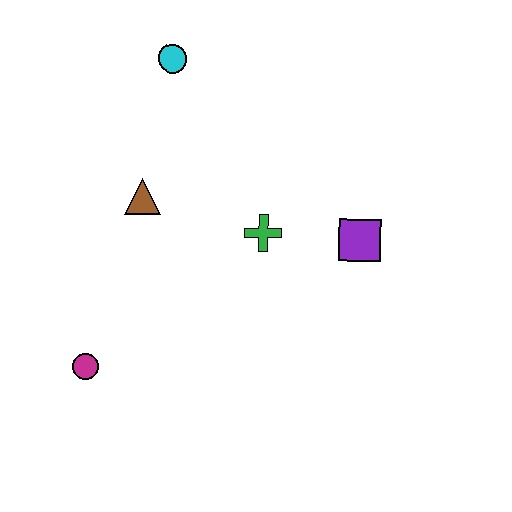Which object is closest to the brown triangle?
The green cross is closest to the brown triangle.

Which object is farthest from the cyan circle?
The magenta circle is farthest from the cyan circle.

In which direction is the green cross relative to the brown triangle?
The green cross is to the right of the brown triangle.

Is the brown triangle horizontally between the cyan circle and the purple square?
No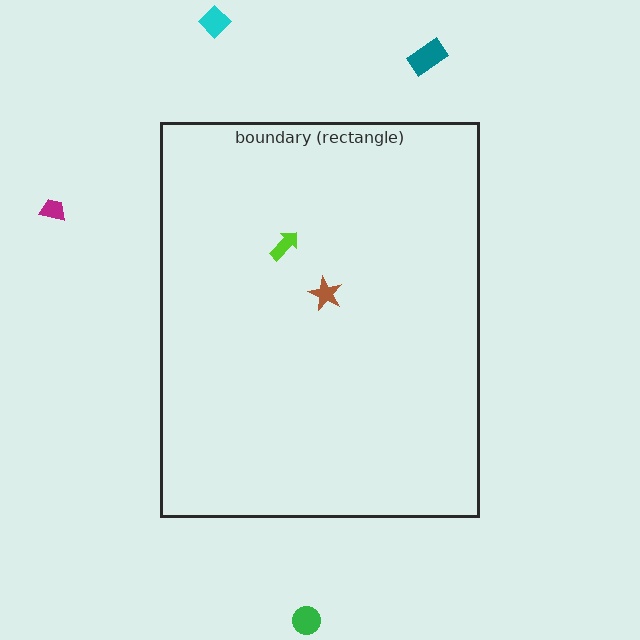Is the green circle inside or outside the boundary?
Outside.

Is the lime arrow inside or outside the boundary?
Inside.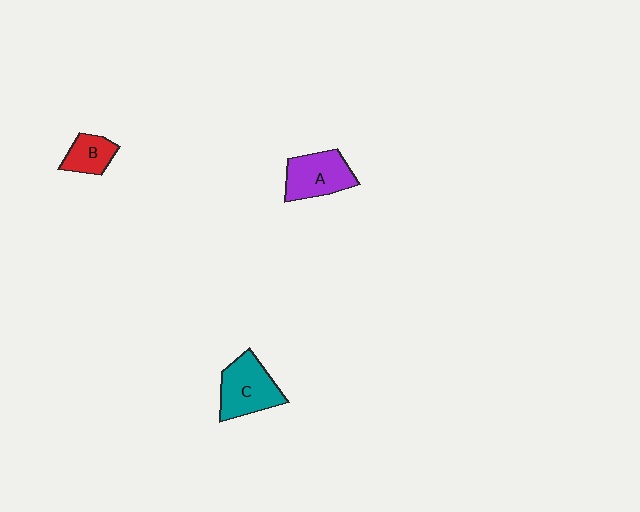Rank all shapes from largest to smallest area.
From largest to smallest: C (teal), A (purple), B (red).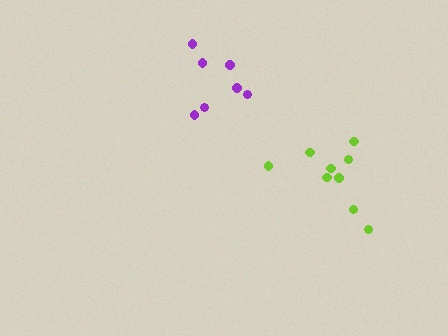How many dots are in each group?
Group 1: 7 dots, Group 2: 9 dots (16 total).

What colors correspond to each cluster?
The clusters are colored: purple, lime.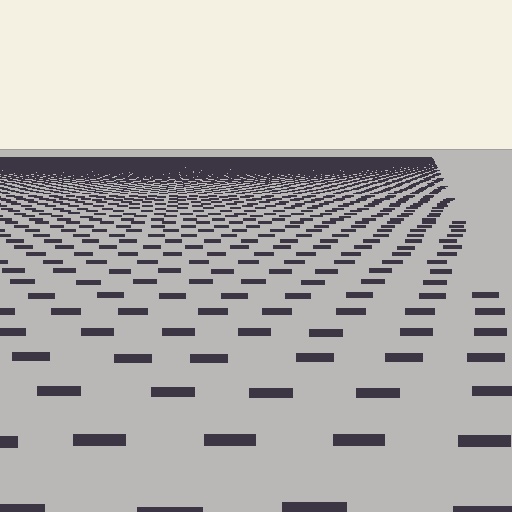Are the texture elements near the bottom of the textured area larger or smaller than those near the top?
Larger. Near the bottom, elements are closer to the viewer and appear at a bigger on-screen size.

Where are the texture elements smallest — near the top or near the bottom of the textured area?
Near the top.